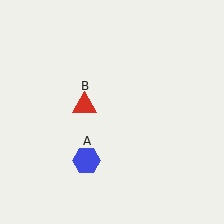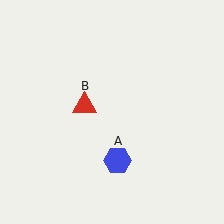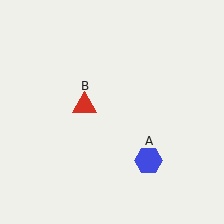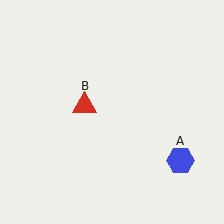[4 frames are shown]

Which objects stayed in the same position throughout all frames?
Red triangle (object B) remained stationary.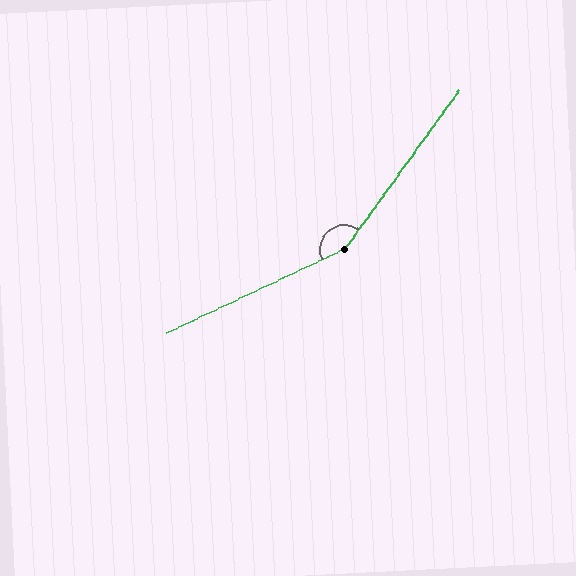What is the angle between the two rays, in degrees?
Approximately 151 degrees.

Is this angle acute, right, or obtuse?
It is obtuse.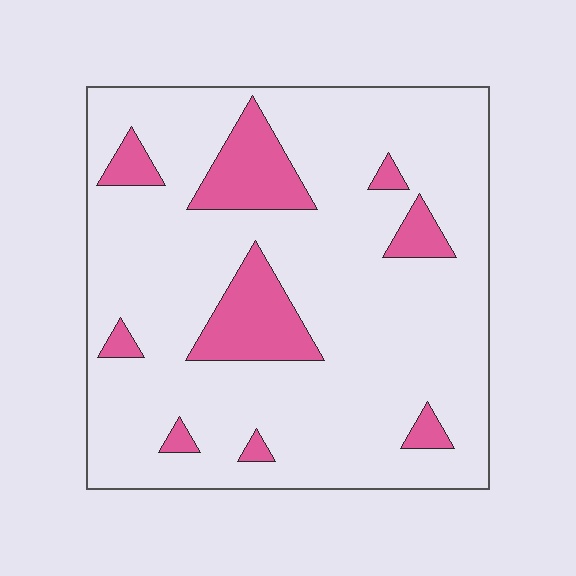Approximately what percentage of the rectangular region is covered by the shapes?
Approximately 15%.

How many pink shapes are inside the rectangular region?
9.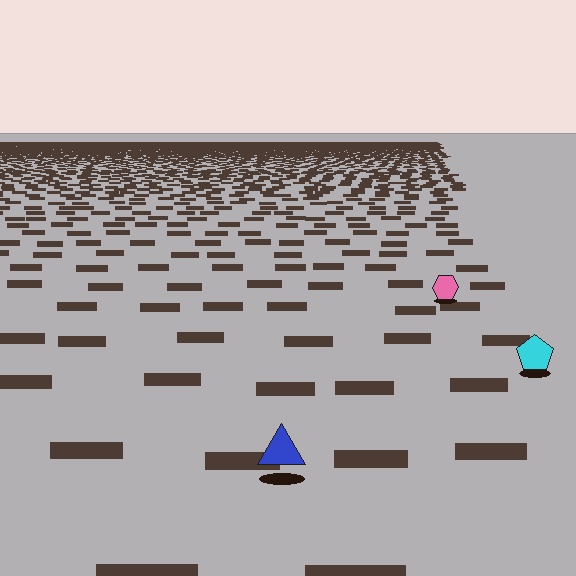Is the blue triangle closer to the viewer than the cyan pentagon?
Yes. The blue triangle is closer — you can tell from the texture gradient: the ground texture is coarser near it.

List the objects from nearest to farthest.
From nearest to farthest: the blue triangle, the cyan pentagon, the pink hexagon.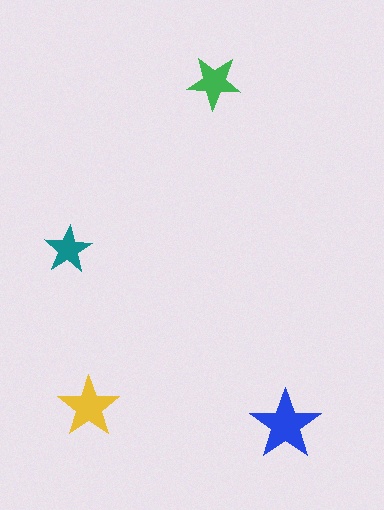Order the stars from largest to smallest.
the blue one, the yellow one, the green one, the teal one.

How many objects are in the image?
There are 4 objects in the image.